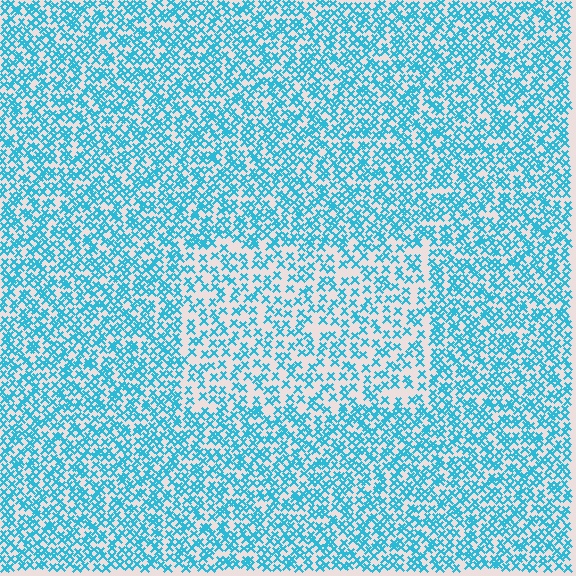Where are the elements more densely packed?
The elements are more densely packed outside the rectangle boundary.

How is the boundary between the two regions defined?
The boundary is defined by a change in element density (approximately 1.7x ratio). All elements are the same color, size, and shape.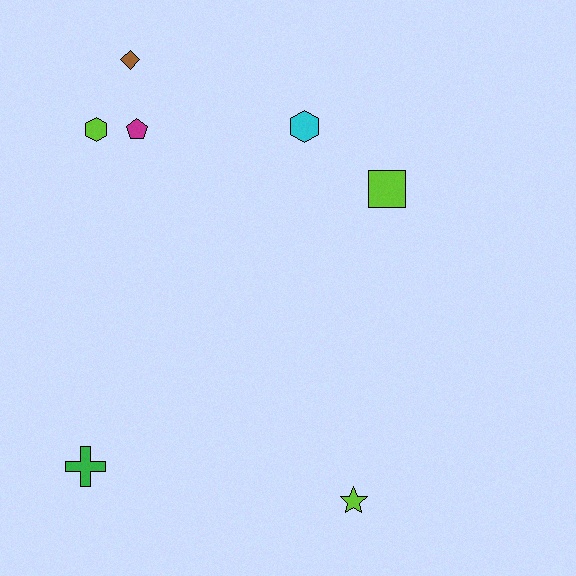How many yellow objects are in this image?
There are no yellow objects.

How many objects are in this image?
There are 7 objects.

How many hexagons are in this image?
There are 2 hexagons.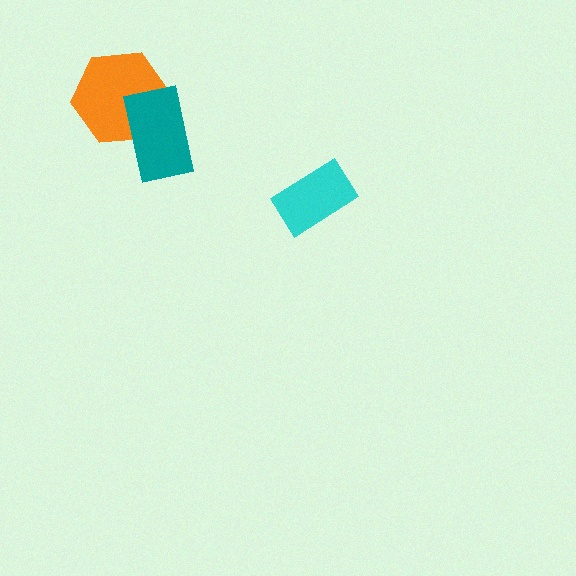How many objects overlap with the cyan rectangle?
0 objects overlap with the cyan rectangle.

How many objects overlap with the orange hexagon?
1 object overlaps with the orange hexagon.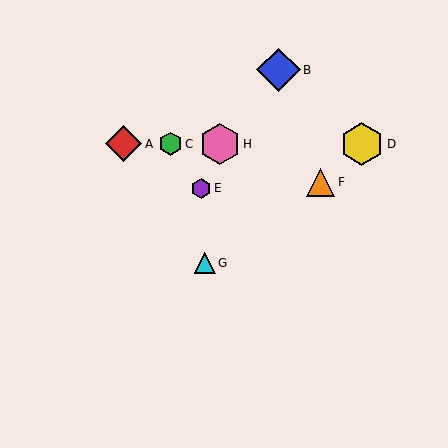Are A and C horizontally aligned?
Yes, both are at y≈144.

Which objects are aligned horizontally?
Objects A, C, D, H are aligned horizontally.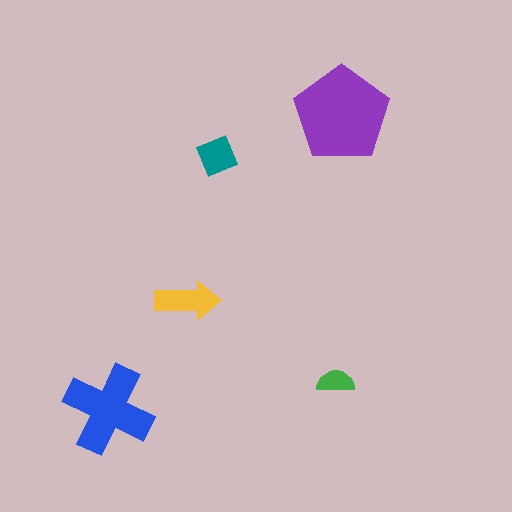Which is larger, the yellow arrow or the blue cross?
The blue cross.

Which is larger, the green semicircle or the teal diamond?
The teal diamond.